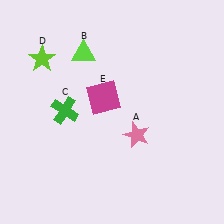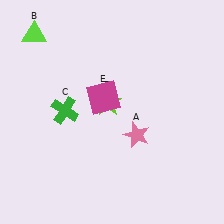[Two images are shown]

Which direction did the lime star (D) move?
The lime star (D) moved right.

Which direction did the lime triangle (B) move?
The lime triangle (B) moved left.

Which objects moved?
The objects that moved are: the lime triangle (B), the lime star (D).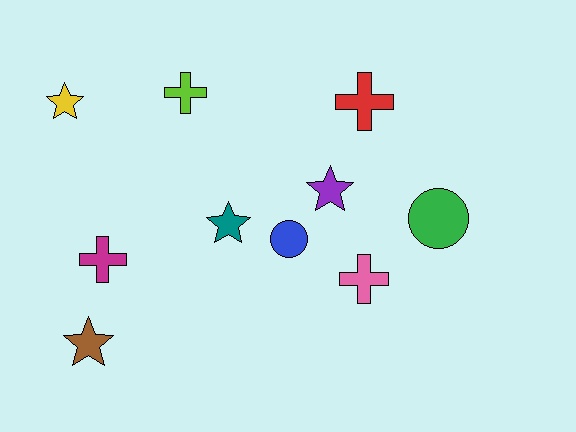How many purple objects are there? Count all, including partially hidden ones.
There is 1 purple object.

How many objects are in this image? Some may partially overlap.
There are 10 objects.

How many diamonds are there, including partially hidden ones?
There are no diamonds.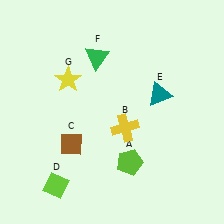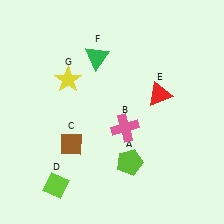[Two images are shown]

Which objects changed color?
B changed from yellow to pink. E changed from teal to red.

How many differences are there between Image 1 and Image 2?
There are 2 differences between the two images.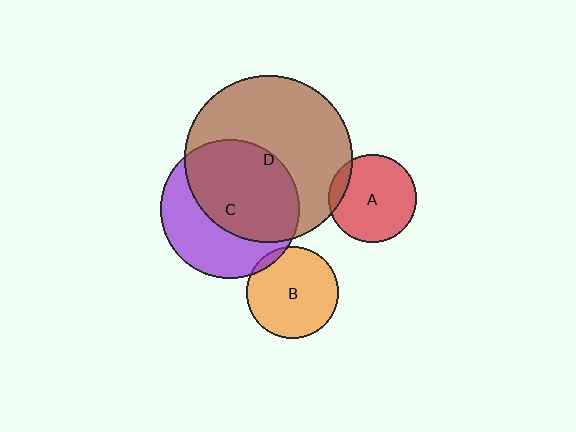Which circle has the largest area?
Circle D (brown).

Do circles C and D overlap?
Yes.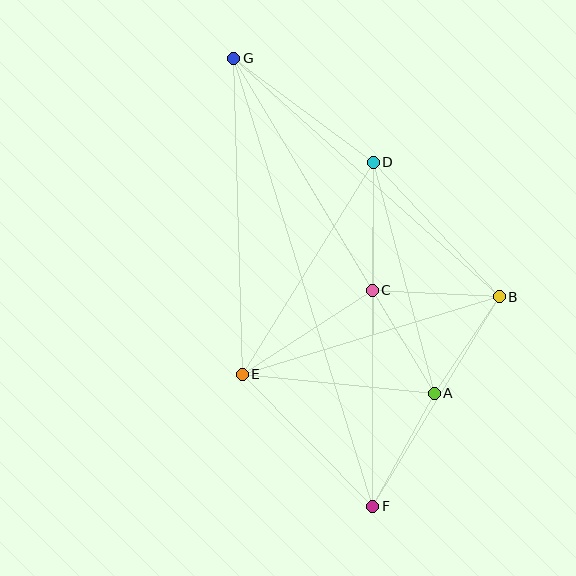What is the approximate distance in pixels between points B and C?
The distance between B and C is approximately 127 pixels.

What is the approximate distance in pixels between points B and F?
The distance between B and F is approximately 245 pixels.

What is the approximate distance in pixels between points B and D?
The distance between B and D is approximately 184 pixels.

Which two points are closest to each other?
Points A and B are closest to each other.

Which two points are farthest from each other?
Points F and G are farthest from each other.